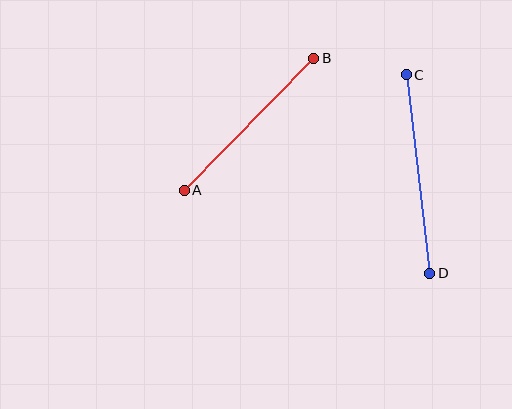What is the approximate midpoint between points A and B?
The midpoint is at approximately (249, 124) pixels.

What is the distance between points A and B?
The distance is approximately 185 pixels.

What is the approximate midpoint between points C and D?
The midpoint is at approximately (418, 174) pixels.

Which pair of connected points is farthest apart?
Points C and D are farthest apart.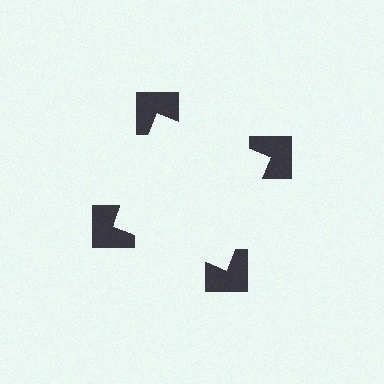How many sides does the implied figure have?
4 sides.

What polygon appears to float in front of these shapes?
An illusory square — its edges are inferred from the aligned wedge cuts in the notched squares, not physically drawn.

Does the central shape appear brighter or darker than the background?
It typically appears slightly brighter than the background, even though no actual brightness change is drawn.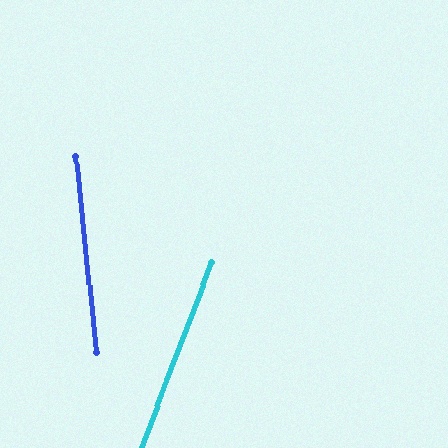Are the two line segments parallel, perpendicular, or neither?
Neither parallel nor perpendicular — they differ by about 27°.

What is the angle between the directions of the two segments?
Approximately 27 degrees.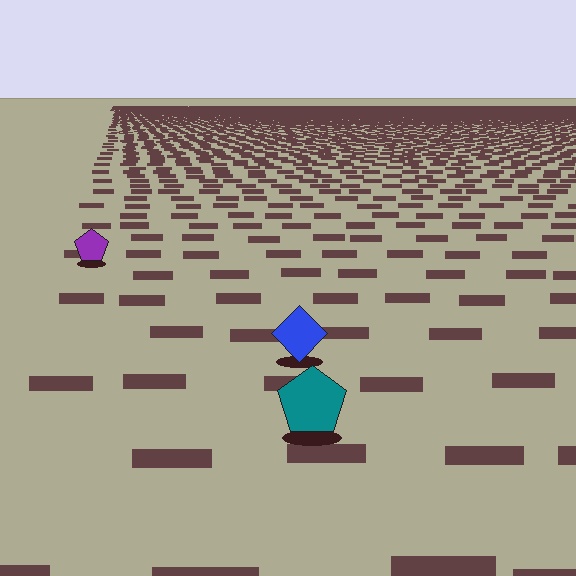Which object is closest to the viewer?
The teal pentagon is closest. The texture marks near it are larger and more spread out.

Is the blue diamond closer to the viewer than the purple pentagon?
Yes. The blue diamond is closer — you can tell from the texture gradient: the ground texture is coarser near it.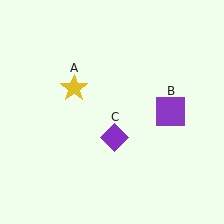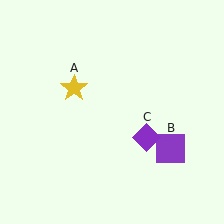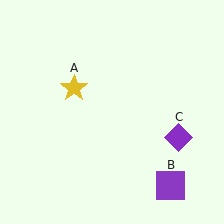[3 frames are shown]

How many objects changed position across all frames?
2 objects changed position: purple square (object B), purple diamond (object C).